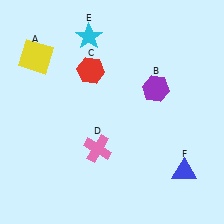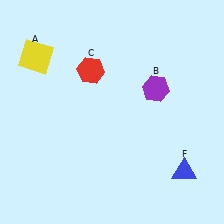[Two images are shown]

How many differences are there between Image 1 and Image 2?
There are 2 differences between the two images.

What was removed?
The pink cross (D), the cyan star (E) were removed in Image 2.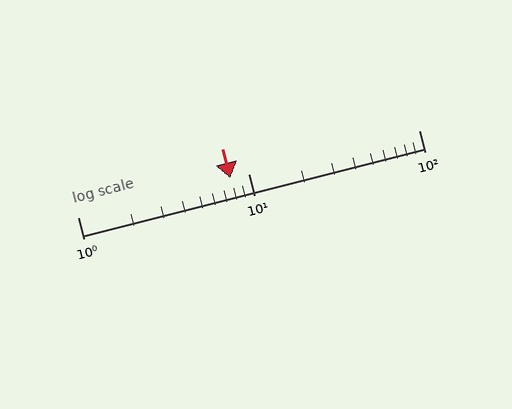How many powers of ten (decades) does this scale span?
The scale spans 2 decades, from 1 to 100.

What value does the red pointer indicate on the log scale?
The pointer indicates approximately 7.8.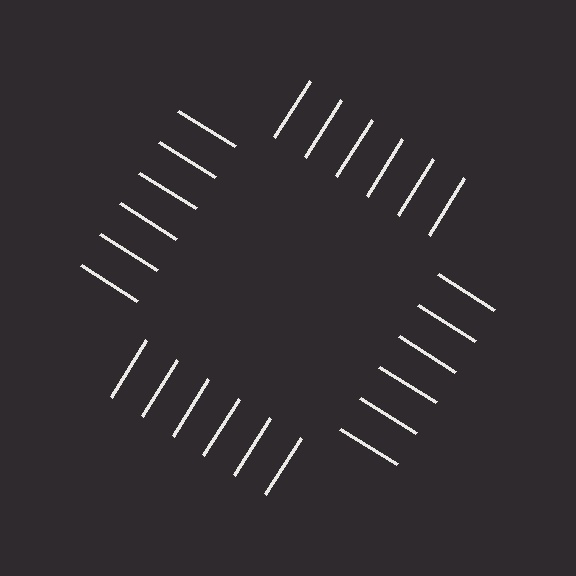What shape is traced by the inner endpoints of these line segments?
An illusory square — the line segments terminate on its edges but no continuous stroke is drawn.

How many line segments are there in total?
24 — 6 along each of the 4 edges.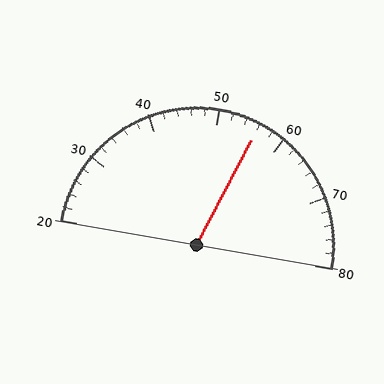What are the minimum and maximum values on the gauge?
The gauge ranges from 20 to 80.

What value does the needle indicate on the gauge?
The needle indicates approximately 56.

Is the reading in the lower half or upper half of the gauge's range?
The reading is in the upper half of the range (20 to 80).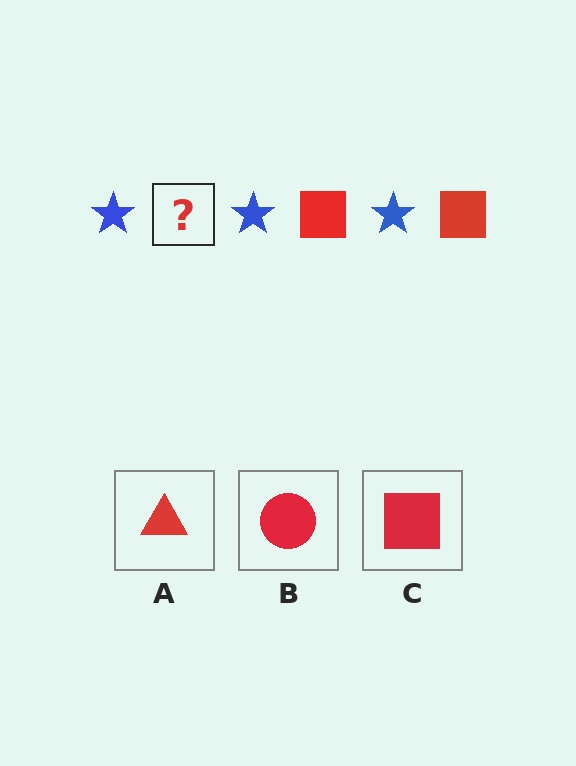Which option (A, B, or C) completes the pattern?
C.